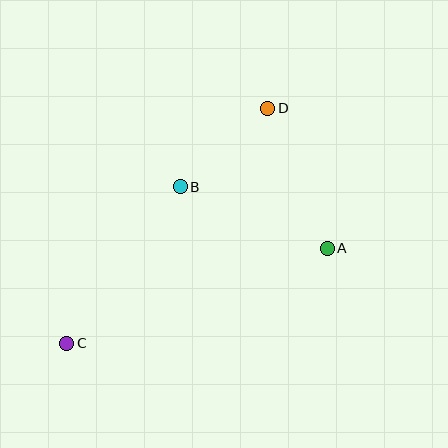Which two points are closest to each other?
Points B and D are closest to each other.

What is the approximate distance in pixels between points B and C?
The distance between B and C is approximately 193 pixels.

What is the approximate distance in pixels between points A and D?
The distance between A and D is approximately 152 pixels.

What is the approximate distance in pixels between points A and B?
The distance between A and B is approximately 159 pixels.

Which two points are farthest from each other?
Points C and D are farthest from each other.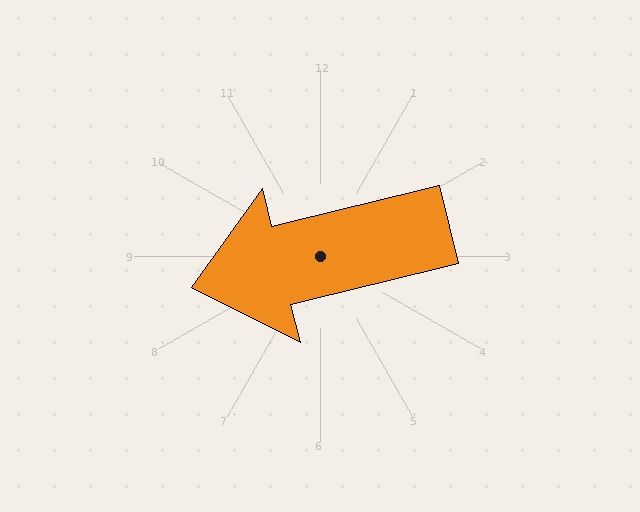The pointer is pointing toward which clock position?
Roughly 9 o'clock.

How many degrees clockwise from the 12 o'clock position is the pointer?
Approximately 256 degrees.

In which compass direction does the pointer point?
West.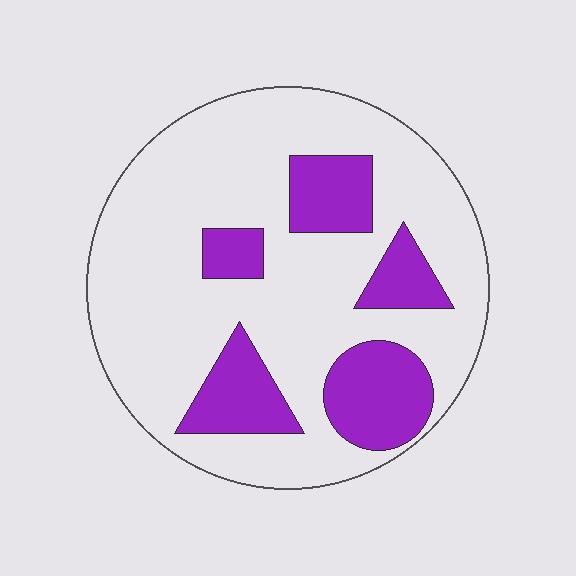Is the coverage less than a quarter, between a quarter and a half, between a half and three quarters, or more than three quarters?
Less than a quarter.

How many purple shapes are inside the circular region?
5.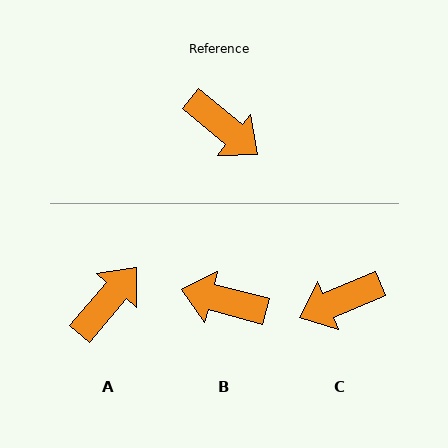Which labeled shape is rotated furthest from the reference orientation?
B, about 155 degrees away.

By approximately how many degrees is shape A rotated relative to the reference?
Approximately 90 degrees counter-clockwise.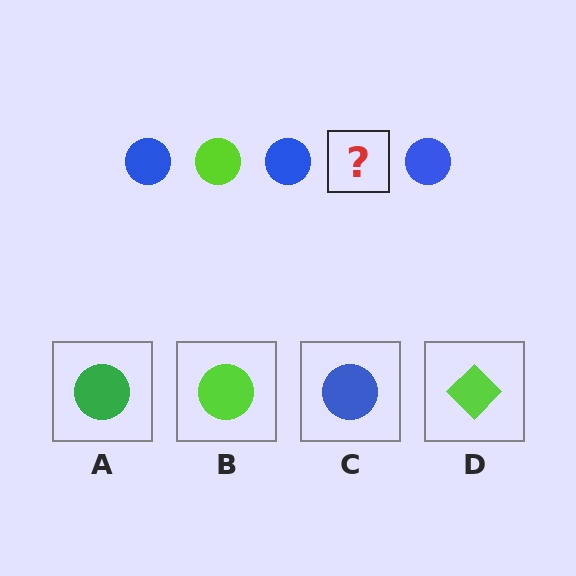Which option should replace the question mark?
Option B.